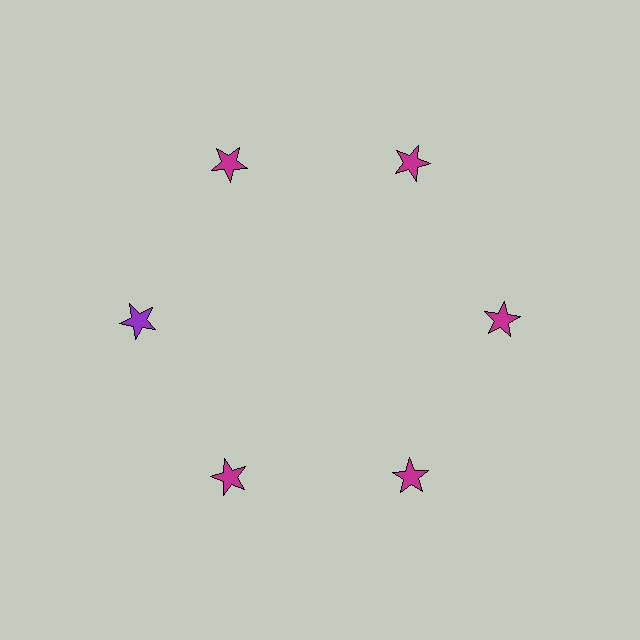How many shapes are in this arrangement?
There are 6 shapes arranged in a ring pattern.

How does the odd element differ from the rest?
It has a different color: purple instead of magenta.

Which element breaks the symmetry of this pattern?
The purple star at roughly the 9 o'clock position breaks the symmetry. All other shapes are magenta stars.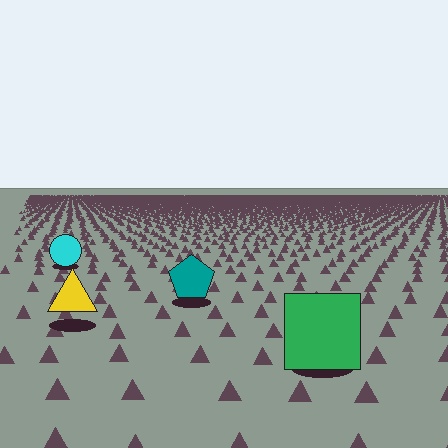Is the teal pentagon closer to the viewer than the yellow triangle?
No. The yellow triangle is closer — you can tell from the texture gradient: the ground texture is coarser near it.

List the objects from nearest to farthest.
From nearest to farthest: the green square, the yellow triangle, the teal pentagon, the cyan circle.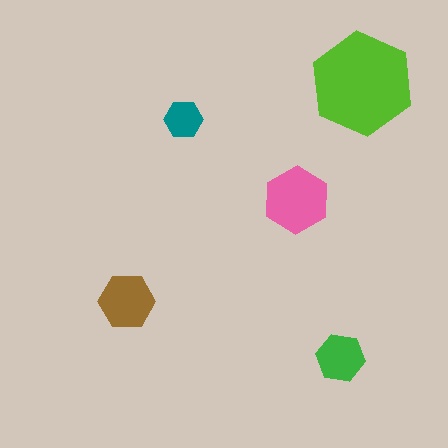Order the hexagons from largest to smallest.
the lime one, the pink one, the brown one, the green one, the teal one.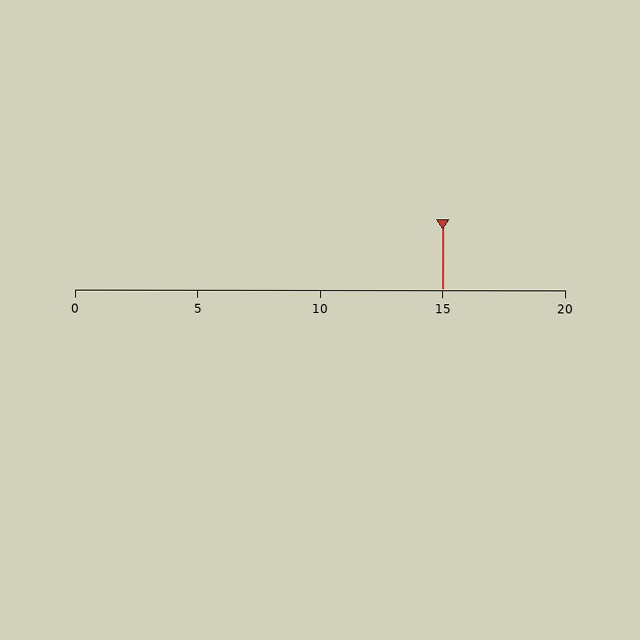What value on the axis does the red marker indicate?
The marker indicates approximately 15.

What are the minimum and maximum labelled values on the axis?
The axis runs from 0 to 20.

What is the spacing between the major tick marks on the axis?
The major ticks are spaced 5 apart.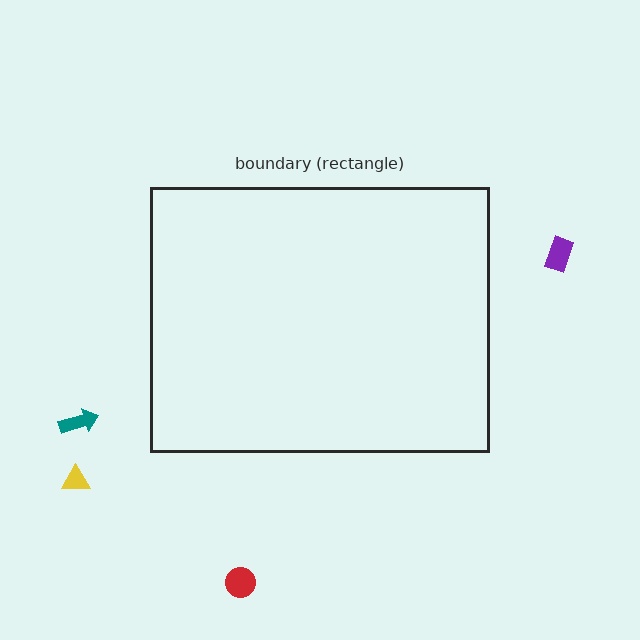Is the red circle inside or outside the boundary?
Outside.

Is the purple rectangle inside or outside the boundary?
Outside.